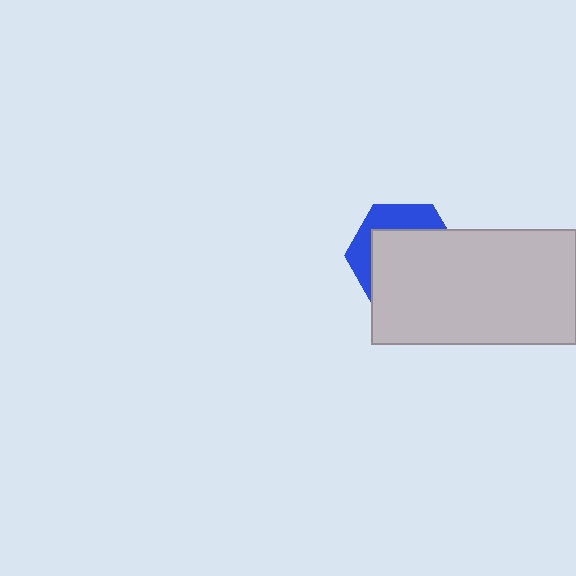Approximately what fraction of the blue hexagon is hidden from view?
Roughly 66% of the blue hexagon is hidden behind the light gray rectangle.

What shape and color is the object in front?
The object in front is a light gray rectangle.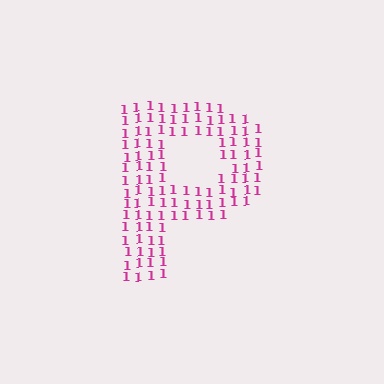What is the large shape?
The large shape is the letter P.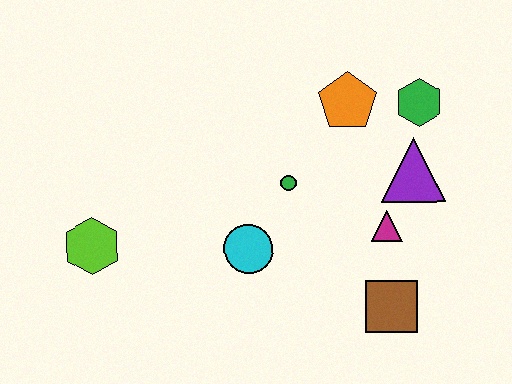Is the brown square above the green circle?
No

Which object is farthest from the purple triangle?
The lime hexagon is farthest from the purple triangle.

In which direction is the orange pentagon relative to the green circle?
The orange pentagon is above the green circle.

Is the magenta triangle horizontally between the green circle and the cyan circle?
No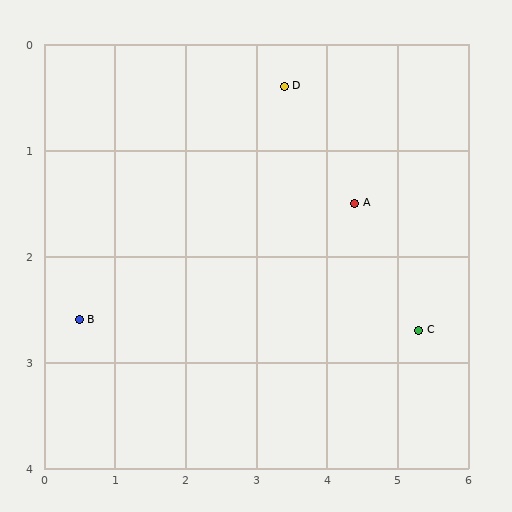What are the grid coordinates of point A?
Point A is at approximately (4.4, 1.5).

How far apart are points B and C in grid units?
Points B and C are about 4.8 grid units apart.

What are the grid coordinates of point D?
Point D is at approximately (3.4, 0.4).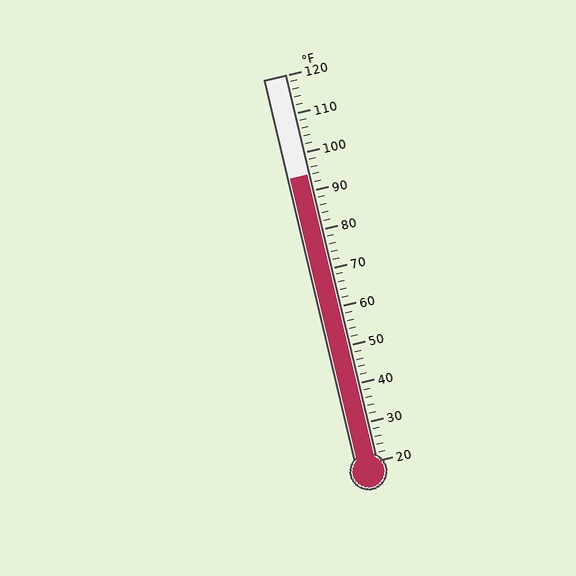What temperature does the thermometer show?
The thermometer shows approximately 94°F.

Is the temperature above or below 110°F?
The temperature is below 110°F.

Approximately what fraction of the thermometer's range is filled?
The thermometer is filled to approximately 75% of its range.